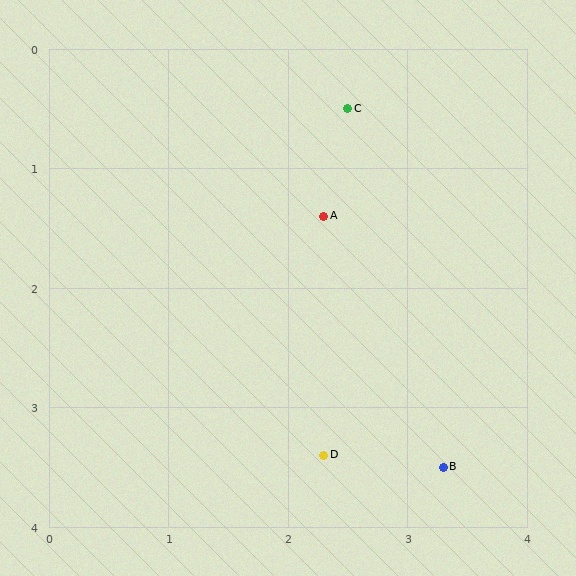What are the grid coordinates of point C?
Point C is at approximately (2.5, 0.5).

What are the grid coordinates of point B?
Point B is at approximately (3.3, 3.5).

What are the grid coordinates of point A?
Point A is at approximately (2.3, 1.4).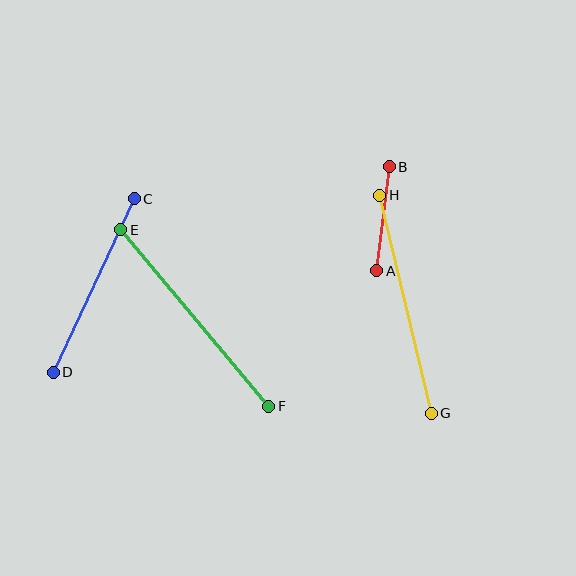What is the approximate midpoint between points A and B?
The midpoint is at approximately (383, 219) pixels.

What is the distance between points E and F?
The distance is approximately 230 pixels.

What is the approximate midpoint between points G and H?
The midpoint is at approximately (405, 304) pixels.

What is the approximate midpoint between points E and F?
The midpoint is at approximately (195, 318) pixels.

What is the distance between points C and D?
The distance is approximately 191 pixels.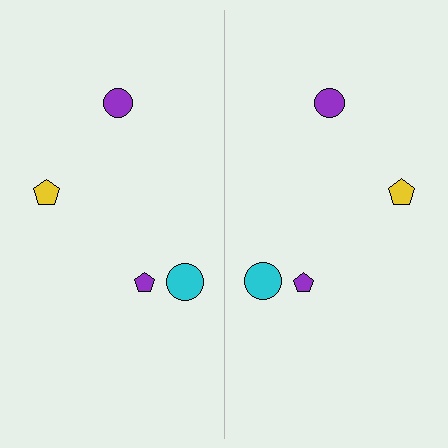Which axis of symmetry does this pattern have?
The pattern has a vertical axis of symmetry running through the center of the image.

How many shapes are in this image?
There are 8 shapes in this image.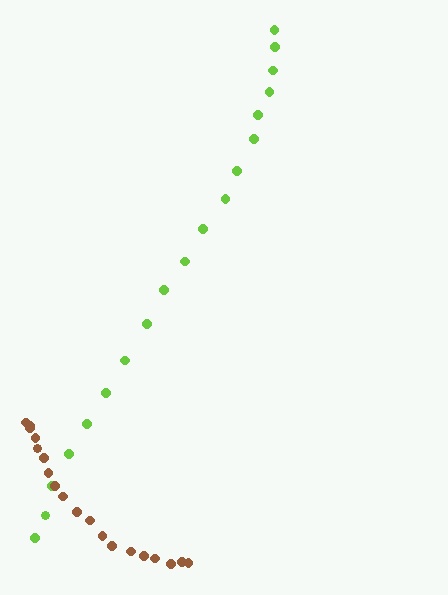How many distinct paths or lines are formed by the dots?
There are 2 distinct paths.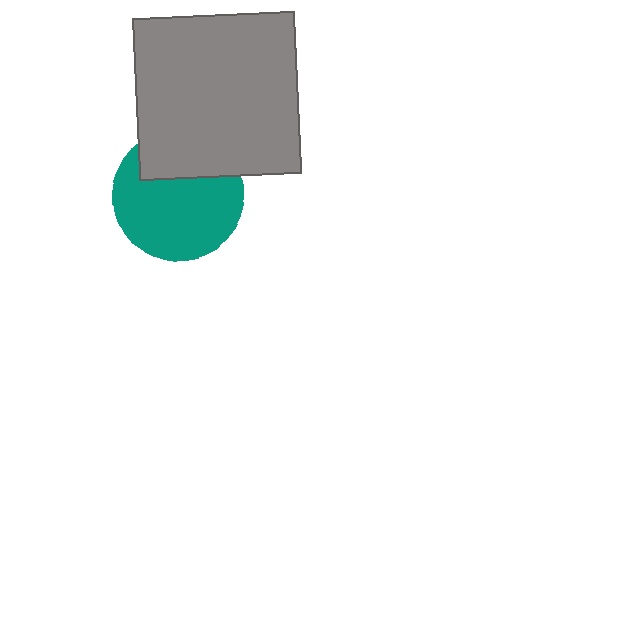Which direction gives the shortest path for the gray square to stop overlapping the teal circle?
Moving up gives the shortest separation.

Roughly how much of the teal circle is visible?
Most of it is visible (roughly 69%).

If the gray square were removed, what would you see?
You would see the complete teal circle.